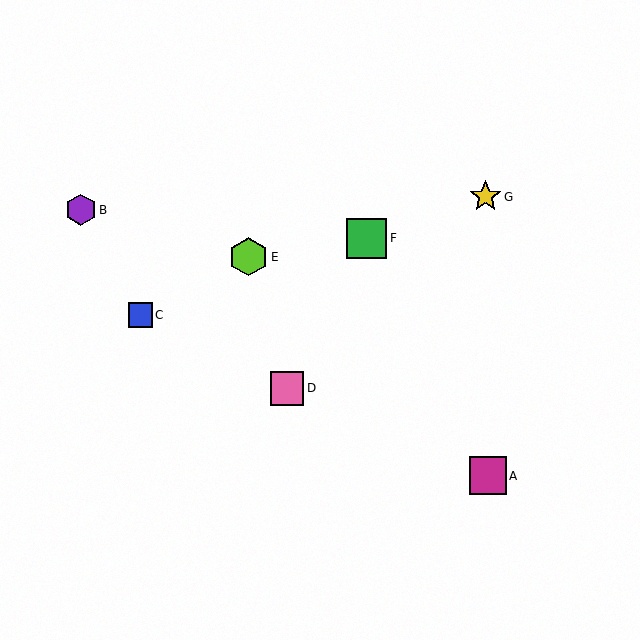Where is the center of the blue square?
The center of the blue square is at (140, 315).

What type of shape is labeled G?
Shape G is a yellow star.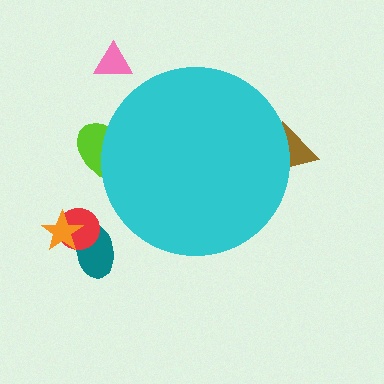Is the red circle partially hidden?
No, the red circle is fully visible.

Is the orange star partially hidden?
No, the orange star is fully visible.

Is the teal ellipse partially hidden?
No, the teal ellipse is fully visible.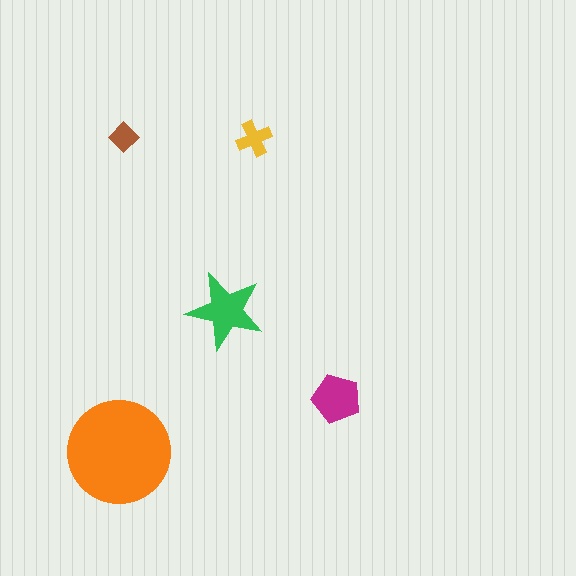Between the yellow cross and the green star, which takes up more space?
The green star.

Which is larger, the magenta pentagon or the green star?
The green star.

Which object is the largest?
The orange circle.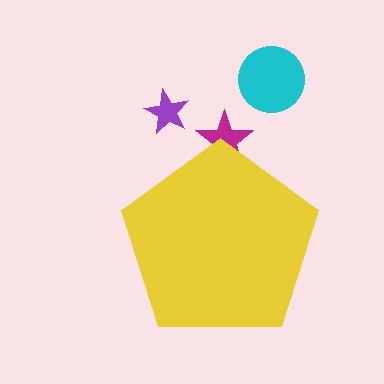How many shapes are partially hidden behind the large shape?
1 shape is partially hidden.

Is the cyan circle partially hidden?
No, the cyan circle is fully visible.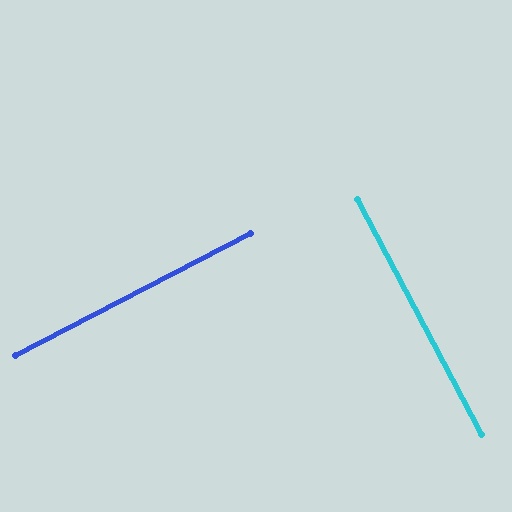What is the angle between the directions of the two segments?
Approximately 90 degrees.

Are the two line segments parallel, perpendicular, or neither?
Perpendicular — they meet at approximately 90°.